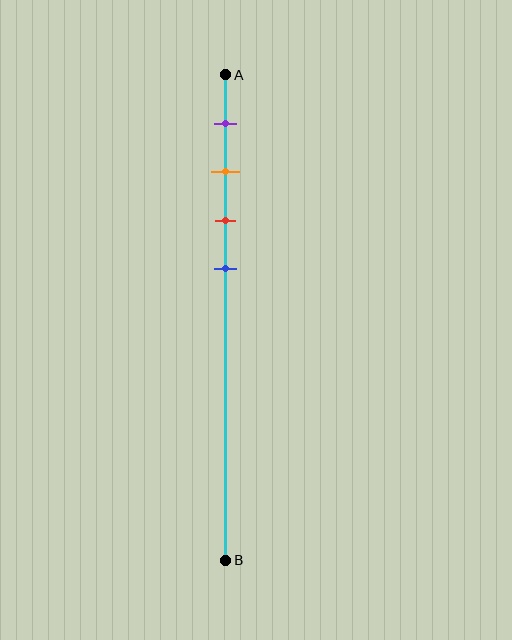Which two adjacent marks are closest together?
The orange and red marks are the closest adjacent pair.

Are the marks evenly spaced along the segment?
Yes, the marks are approximately evenly spaced.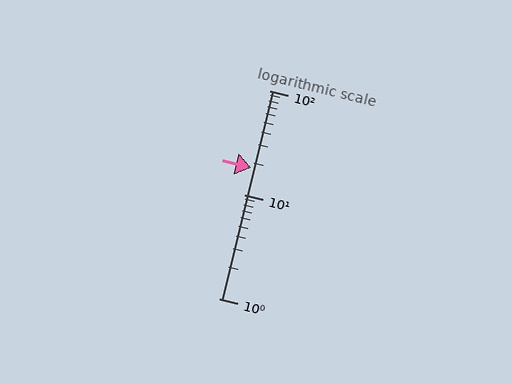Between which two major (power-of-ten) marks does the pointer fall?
The pointer is between 10 and 100.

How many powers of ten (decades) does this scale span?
The scale spans 2 decades, from 1 to 100.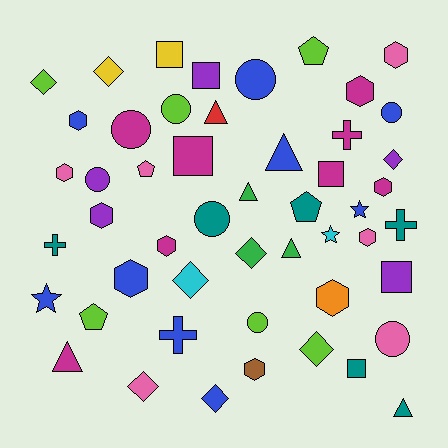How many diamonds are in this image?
There are 8 diamonds.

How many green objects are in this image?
There are 3 green objects.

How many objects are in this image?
There are 50 objects.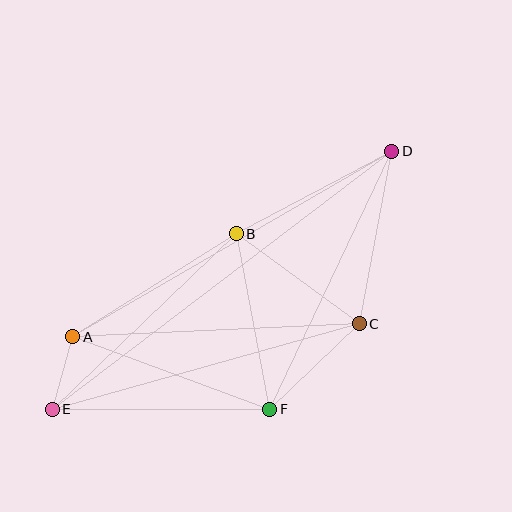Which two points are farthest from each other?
Points D and E are farthest from each other.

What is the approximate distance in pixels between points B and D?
The distance between B and D is approximately 176 pixels.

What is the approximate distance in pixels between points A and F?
The distance between A and F is approximately 210 pixels.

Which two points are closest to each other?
Points A and E are closest to each other.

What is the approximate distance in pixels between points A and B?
The distance between A and B is approximately 193 pixels.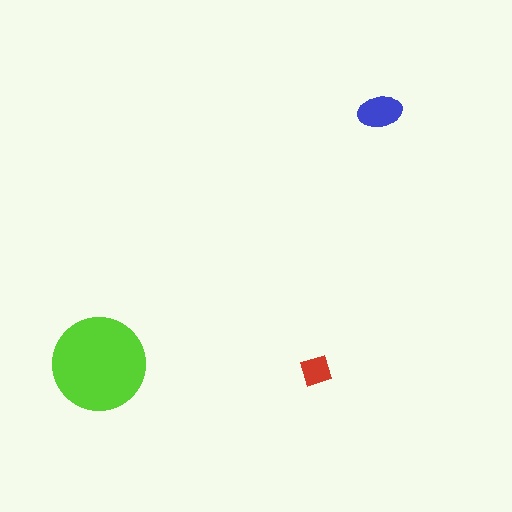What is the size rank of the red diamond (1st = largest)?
3rd.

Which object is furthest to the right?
The blue ellipse is rightmost.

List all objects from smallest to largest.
The red diamond, the blue ellipse, the lime circle.